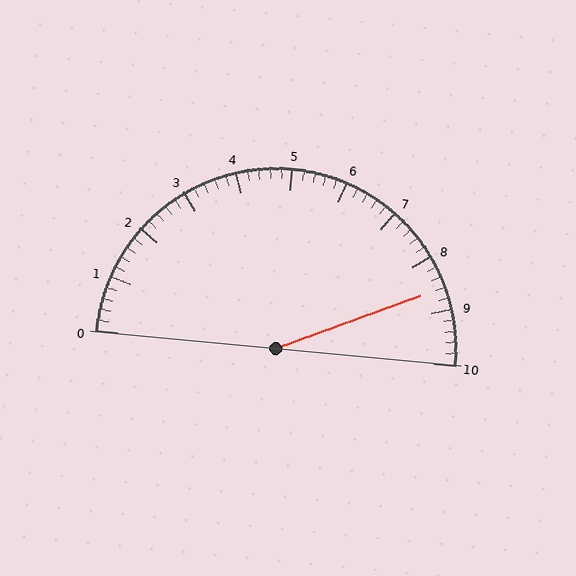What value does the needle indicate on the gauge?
The needle indicates approximately 8.6.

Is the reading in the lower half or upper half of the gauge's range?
The reading is in the upper half of the range (0 to 10).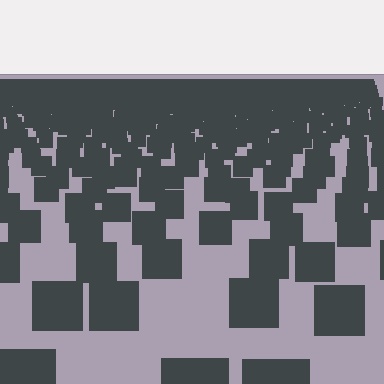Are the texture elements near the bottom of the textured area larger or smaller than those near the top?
Larger. Near the bottom, elements are closer to the viewer and appear at a bigger on-screen size.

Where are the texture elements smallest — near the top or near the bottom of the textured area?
Near the top.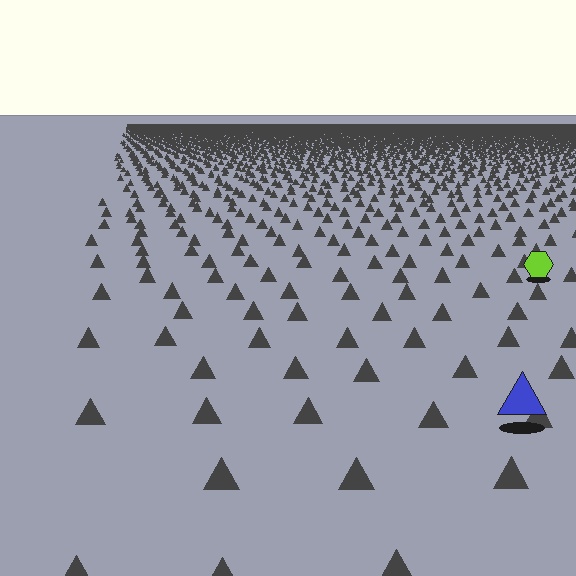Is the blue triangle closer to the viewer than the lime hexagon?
Yes. The blue triangle is closer — you can tell from the texture gradient: the ground texture is coarser near it.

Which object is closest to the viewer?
The blue triangle is closest. The texture marks near it are larger and more spread out.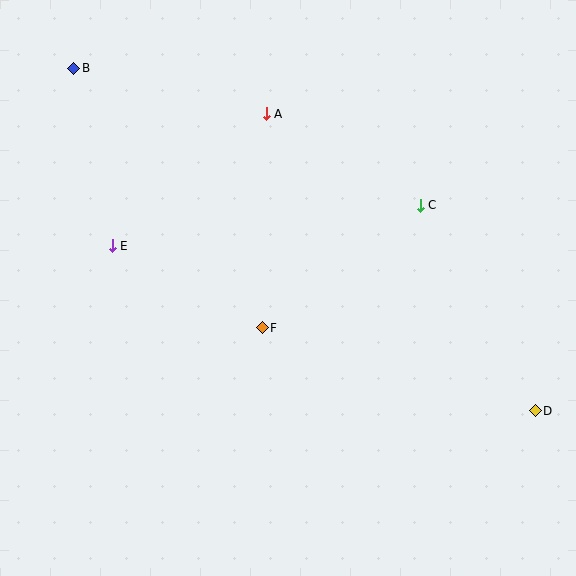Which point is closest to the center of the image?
Point F at (262, 328) is closest to the center.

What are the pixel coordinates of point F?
Point F is at (262, 328).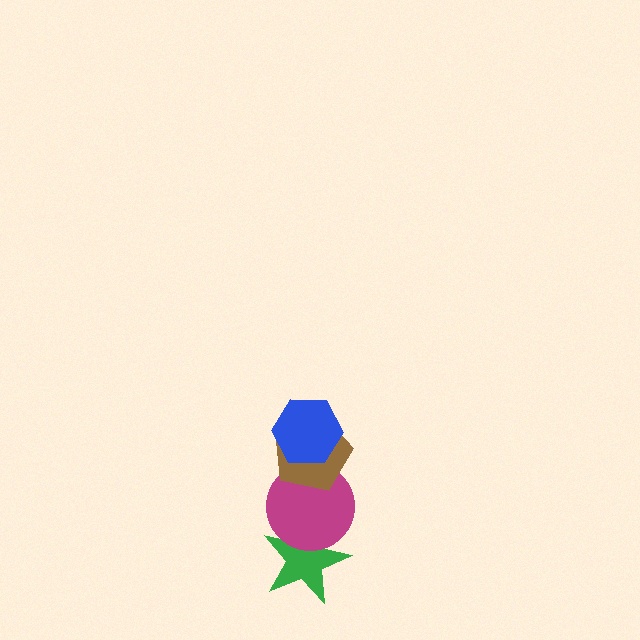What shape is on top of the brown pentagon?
The blue hexagon is on top of the brown pentagon.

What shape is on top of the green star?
The magenta circle is on top of the green star.